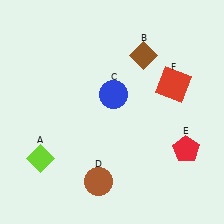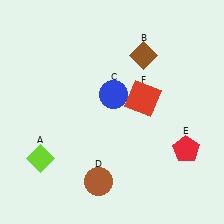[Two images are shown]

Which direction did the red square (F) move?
The red square (F) moved left.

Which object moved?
The red square (F) moved left.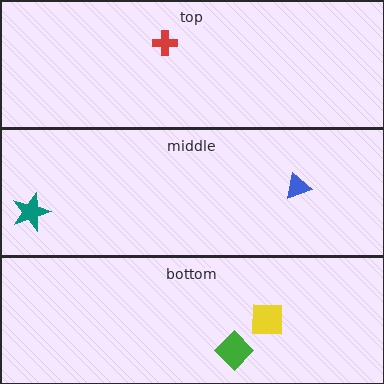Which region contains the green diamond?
The bottom region.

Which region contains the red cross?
The top region.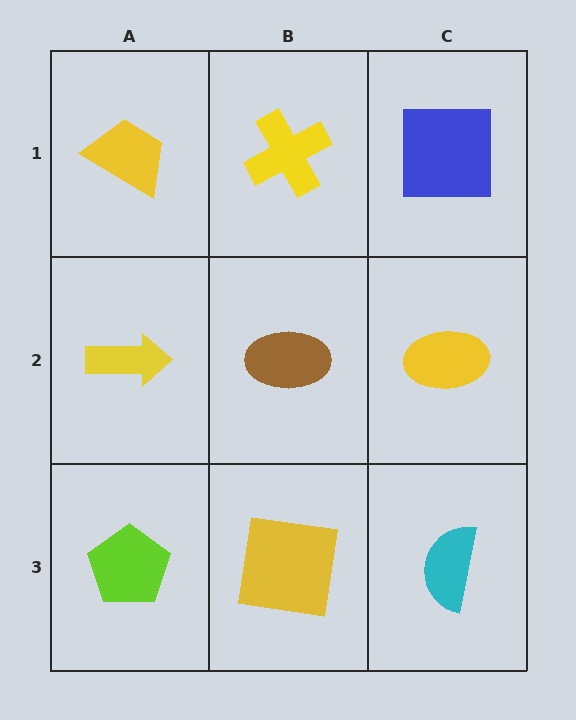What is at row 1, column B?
A yellow cross.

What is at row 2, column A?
A yellow arrow.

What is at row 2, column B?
A brown ellipse.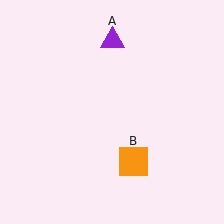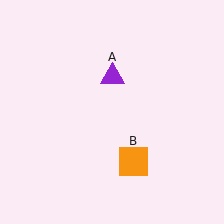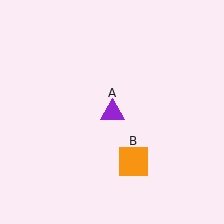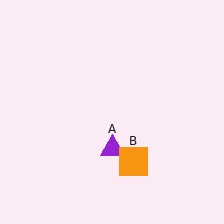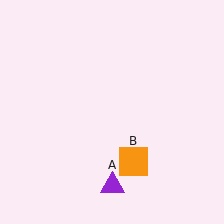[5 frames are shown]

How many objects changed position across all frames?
1 object changed position: purple triangle (object A).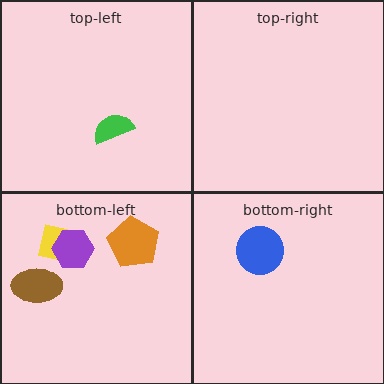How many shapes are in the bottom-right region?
1.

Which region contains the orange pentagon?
The bottom-left region.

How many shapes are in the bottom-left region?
4.